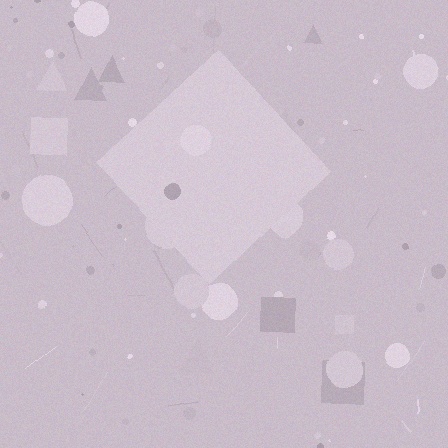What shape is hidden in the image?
A diamond is hidden in the image.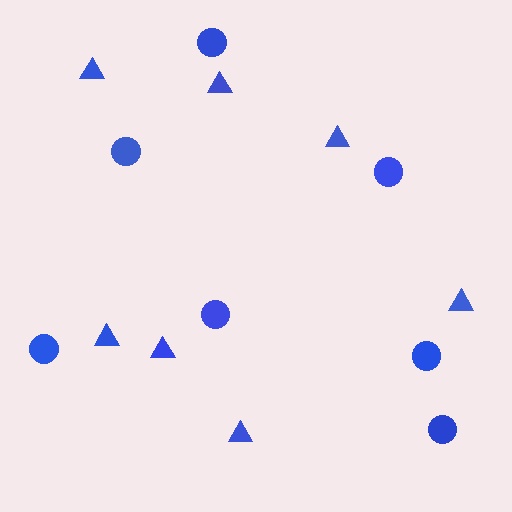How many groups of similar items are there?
There are 2 groups: one group of circles (7) and one group of triangles (7).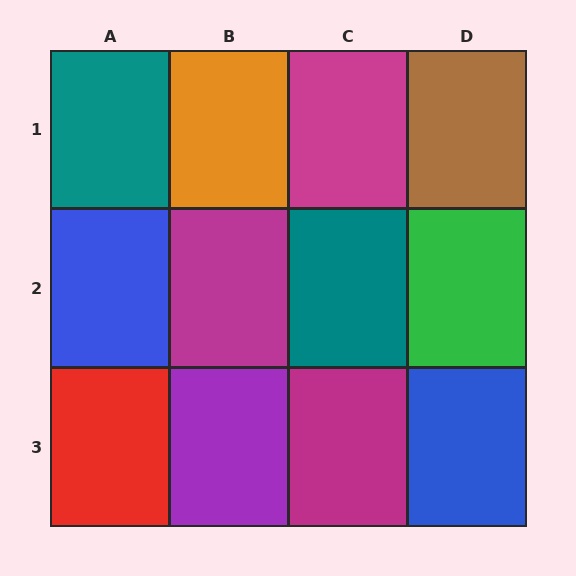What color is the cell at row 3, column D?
Blue.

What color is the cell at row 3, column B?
Purple.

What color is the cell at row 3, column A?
Red.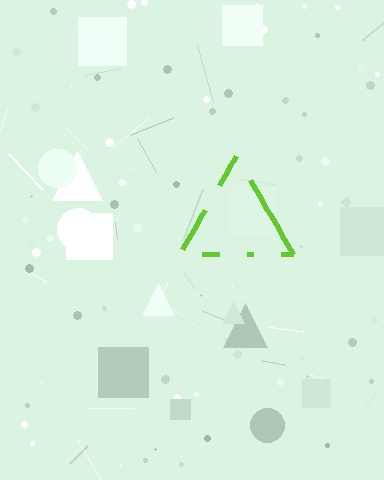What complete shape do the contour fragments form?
The contour fragments form a triangle.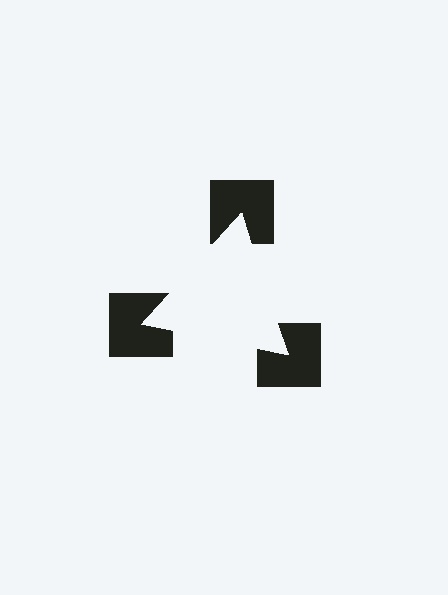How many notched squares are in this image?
There are 3 — one at each vertex of the illusory triangle.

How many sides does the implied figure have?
3 sides.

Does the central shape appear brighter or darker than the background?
It typically appears slightly brighter than the background, even though no actual brightness change is drawn.